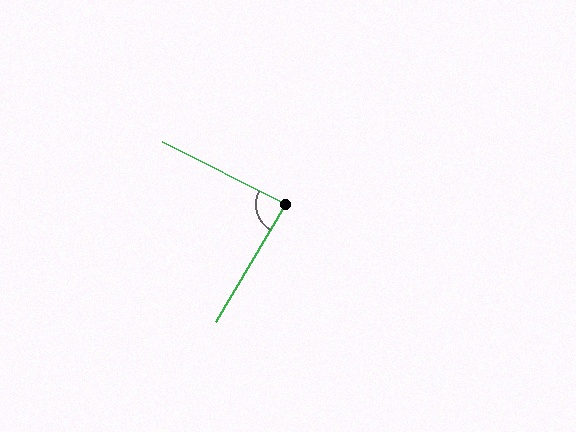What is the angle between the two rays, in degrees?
Approximately 86 degrees.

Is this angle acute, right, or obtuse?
It is approximately a right angle.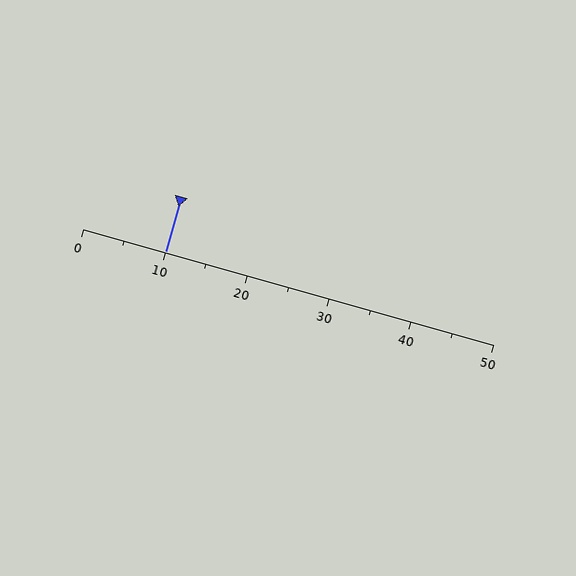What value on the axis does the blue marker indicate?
The marker indicates approximately 10.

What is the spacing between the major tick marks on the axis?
The major ticks are spaced 10 apart.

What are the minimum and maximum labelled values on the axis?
The axis runs from 0 to 50.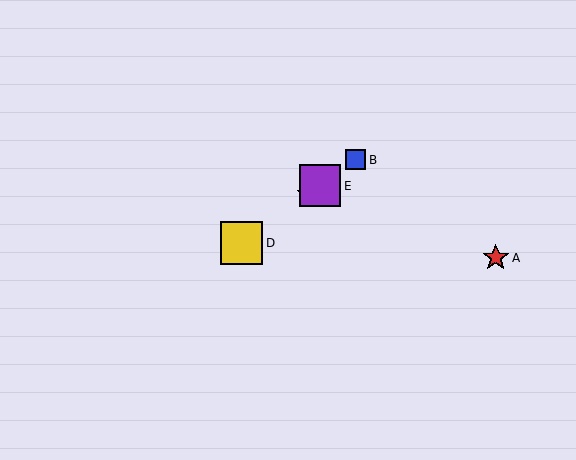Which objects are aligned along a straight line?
Objects B, C, D, E are aligned along a straight line.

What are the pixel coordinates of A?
Object A is at (496, 258).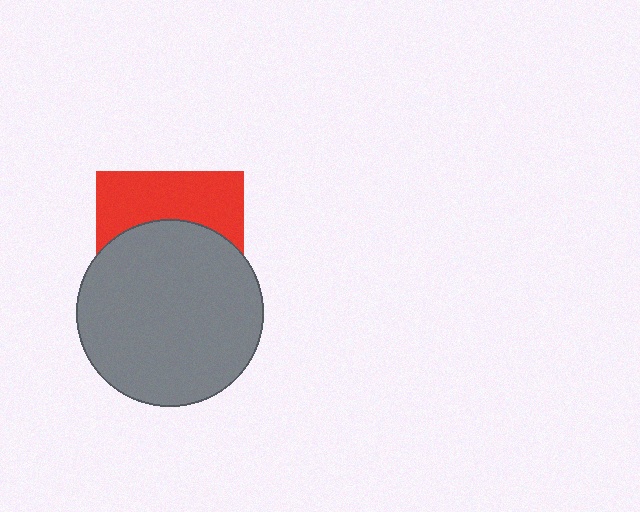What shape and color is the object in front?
The object in front is a gray circle.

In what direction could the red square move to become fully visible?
The red square could move up. That would shift it out from behind the gray circle entirely.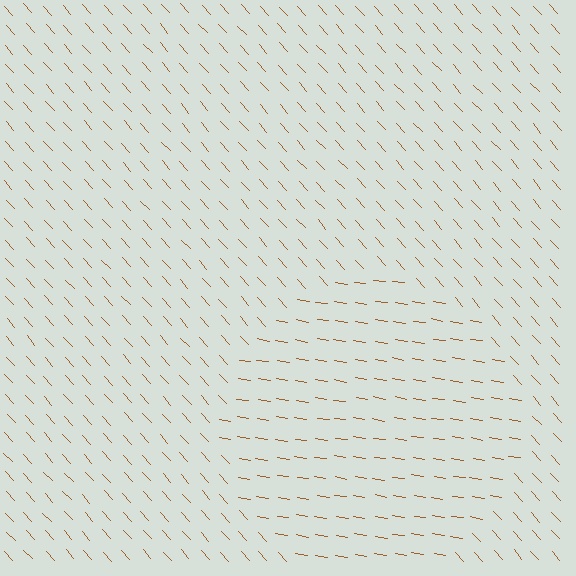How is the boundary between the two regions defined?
The boundary is defined purely by a change in line orientation (approximately 38 degrees difference). All lines are the same color and thickness.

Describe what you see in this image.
The image is filled with small brown line segments. A circle region in the image has lines oriented differently from the surrounding lines, creating a visible texture boundary.